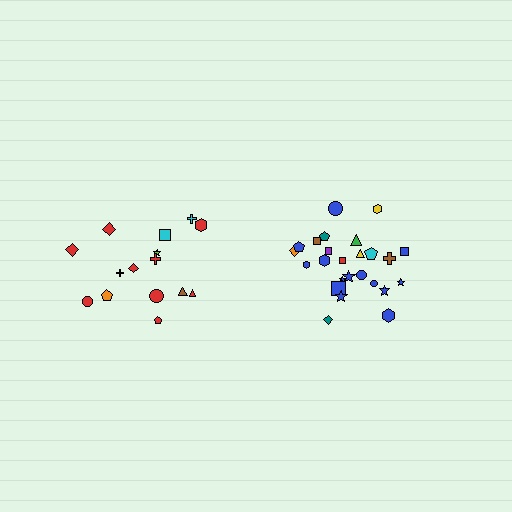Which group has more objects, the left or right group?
The right group.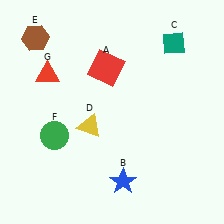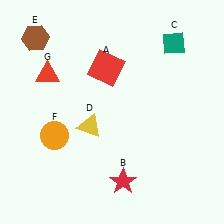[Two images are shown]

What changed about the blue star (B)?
In Image 1, B is blue. In Image 2, it changed to red.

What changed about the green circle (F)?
In Image 1, F is green. In Image 2, it changed to orange.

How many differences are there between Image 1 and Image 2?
There are 2 differences between the two images.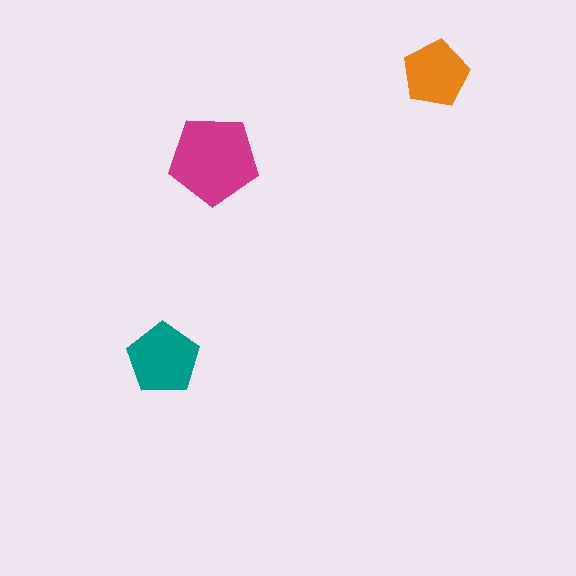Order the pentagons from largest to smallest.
the magenta one, the teal one, the orange one.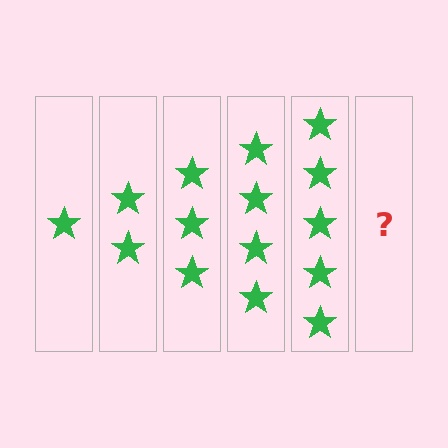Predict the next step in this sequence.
The next step is 6 stars.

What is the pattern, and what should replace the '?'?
The pattern is that each step adds one more star. The '?' should be 6 stars.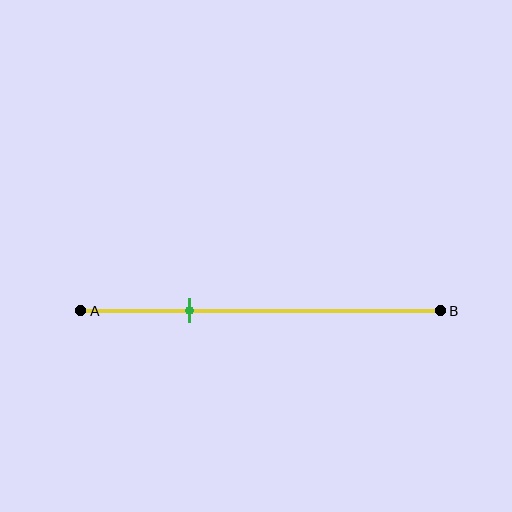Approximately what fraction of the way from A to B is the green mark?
The green mark is approximately 30% of the way from A to B.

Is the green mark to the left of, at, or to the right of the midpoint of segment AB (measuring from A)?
The green mark is to the left of the midpoint of segment AB.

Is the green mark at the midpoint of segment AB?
No, the mark is at about 30% from A, not at the 50% midpoint.